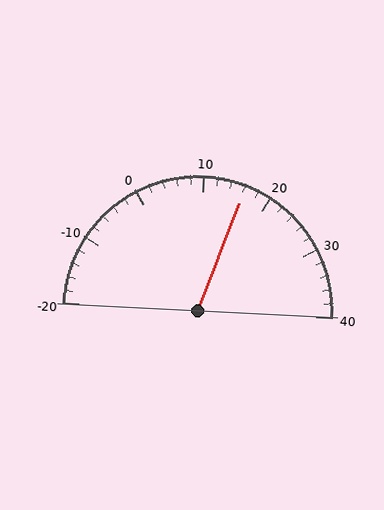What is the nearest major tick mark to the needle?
The nearest major tick mark is 20.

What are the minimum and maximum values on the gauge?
The gauge ranges from -20 to 40.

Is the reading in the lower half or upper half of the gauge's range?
The reading is in the upper half of the range (-20 to 40).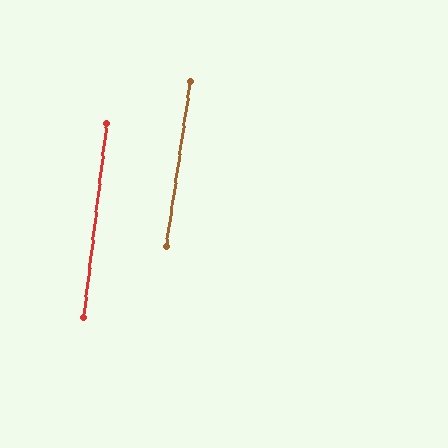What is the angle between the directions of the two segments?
Approximately 2 degrees.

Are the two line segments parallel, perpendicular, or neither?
Parallel — their directions differ by only 1.7°.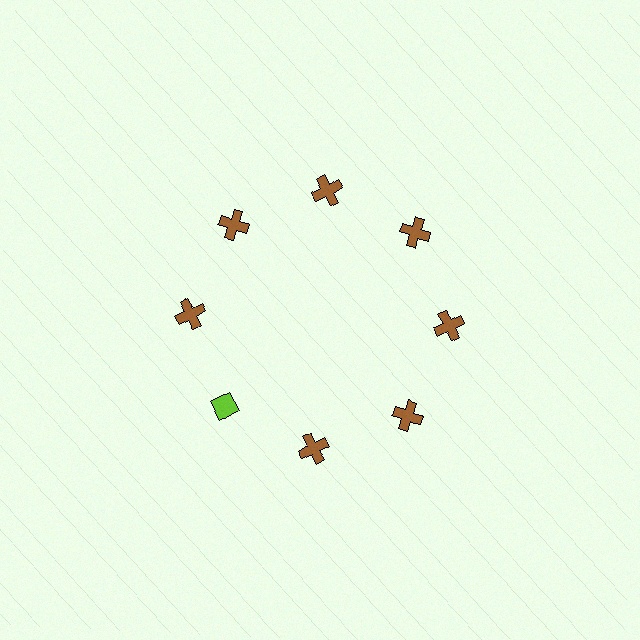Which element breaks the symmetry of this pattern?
The lime diamond at roughly the 8 o'clock position breaks the symmetry. All other shapes are brown crosses.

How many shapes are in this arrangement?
There are 8 shapes arranged in a ring pattern.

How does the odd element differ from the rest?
It differs in both color (lime instead of brown) and shape (diamond instead of cross).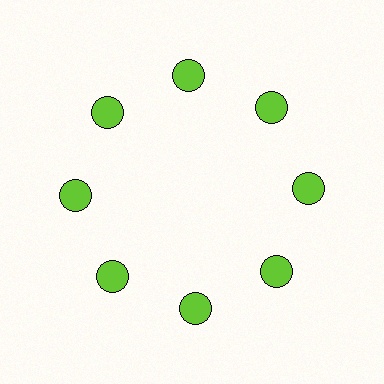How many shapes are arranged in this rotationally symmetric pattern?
There are 8 shapes, arranged in 8 groups of 1.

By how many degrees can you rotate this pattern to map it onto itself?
The pattern maps onto itself every 45 degrees of rotation.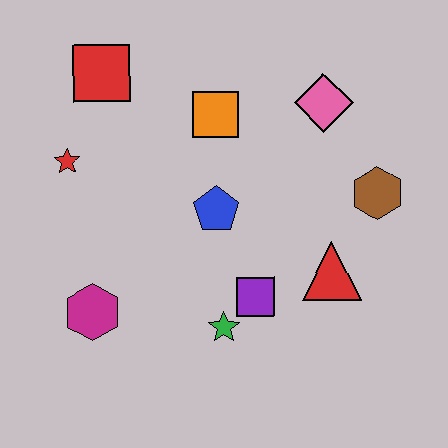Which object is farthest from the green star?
The red square is farthest from the green star.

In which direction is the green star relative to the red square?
The green star is below the red square.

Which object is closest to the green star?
The purple square is closest to the green star.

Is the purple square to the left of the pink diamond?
Yes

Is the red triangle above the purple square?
Yes